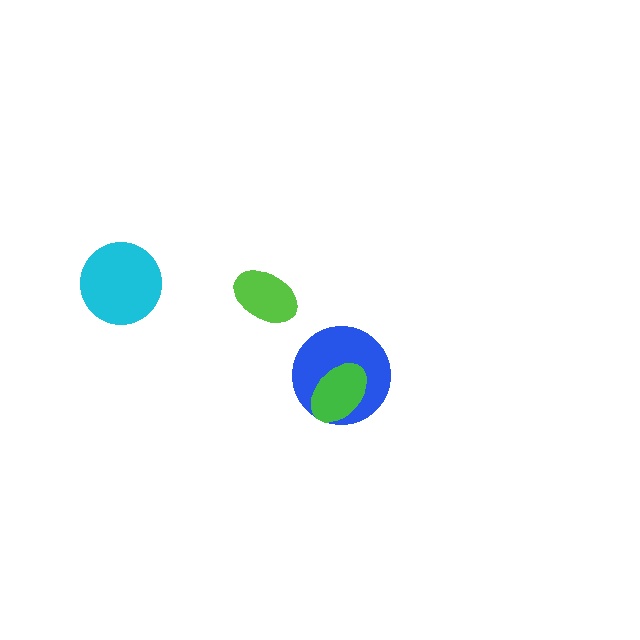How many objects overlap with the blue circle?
1 object overlaps with the blue circle.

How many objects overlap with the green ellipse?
1 object overlaps with the green ellipse.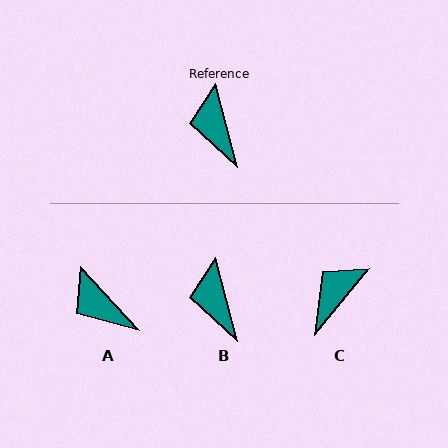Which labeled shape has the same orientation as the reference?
B.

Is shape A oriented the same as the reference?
No, it is off by about 28 degrees.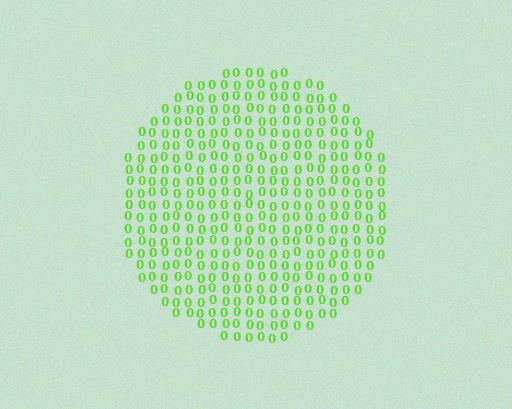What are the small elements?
The small elements are digit 0's.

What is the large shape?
The large shape is a circle.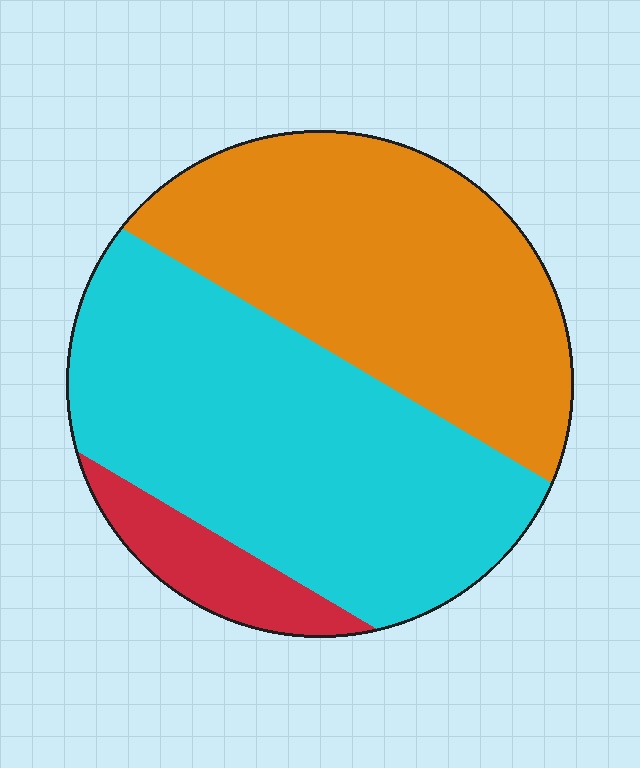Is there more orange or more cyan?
Cyan.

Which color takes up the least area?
Red, at roughly 10%.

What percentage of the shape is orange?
Orange takes up about two fifths (2/5) of the shape.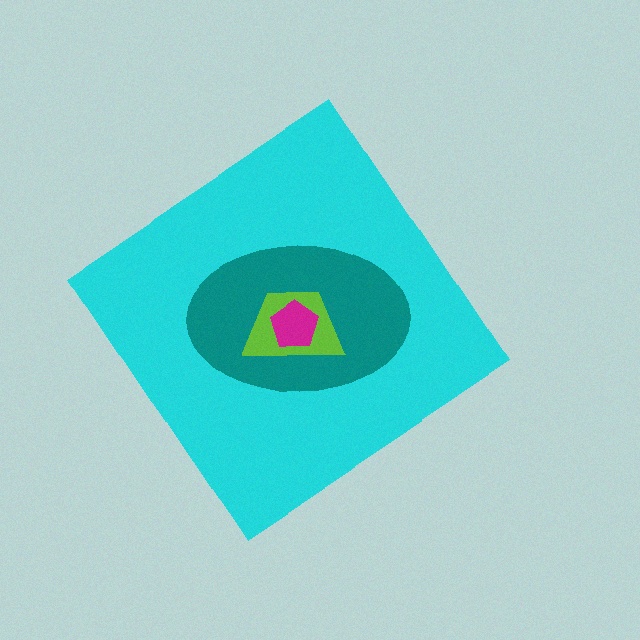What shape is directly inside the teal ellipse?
The lime trapezoid.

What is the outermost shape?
The cyan diamond.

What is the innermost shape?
The magenta pentagon.